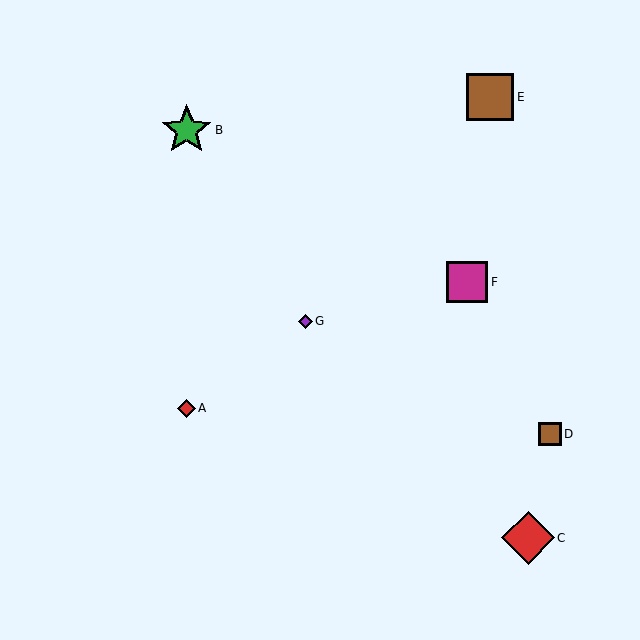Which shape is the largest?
The red diamond (labeled C) is the largest.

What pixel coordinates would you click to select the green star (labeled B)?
Click at (187, 130) to select the green star B.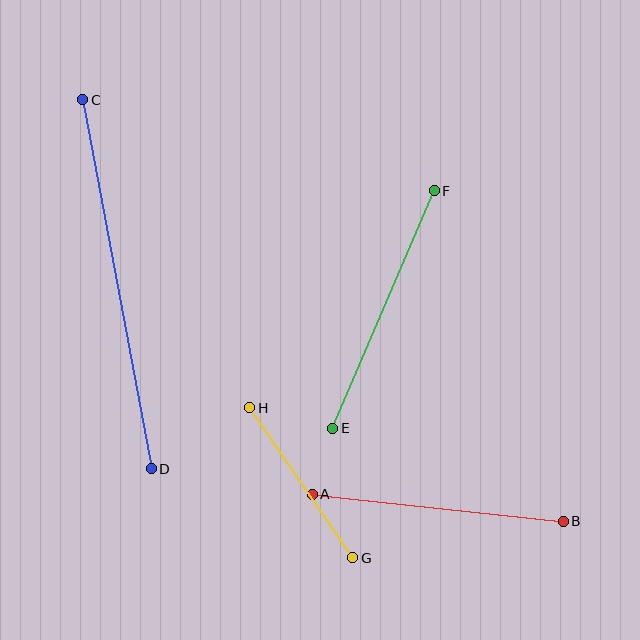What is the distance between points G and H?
The distance is approximately 182 pixels.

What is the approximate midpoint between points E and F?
The midpoint is at approximately (384, 310) pixels.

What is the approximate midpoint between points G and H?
The midpoint is at approximately (301, 483) pixels.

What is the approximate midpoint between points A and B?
The midpoint is at approximately (438, 508) pixels.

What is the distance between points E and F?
The distance is approximately 258 pixels.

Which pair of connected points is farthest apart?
Points C and D are farthest apart.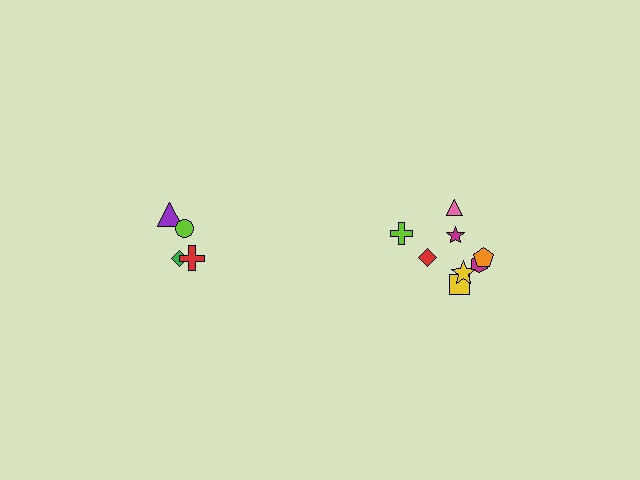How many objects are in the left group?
There are 4 objects.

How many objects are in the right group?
There are 8 objects.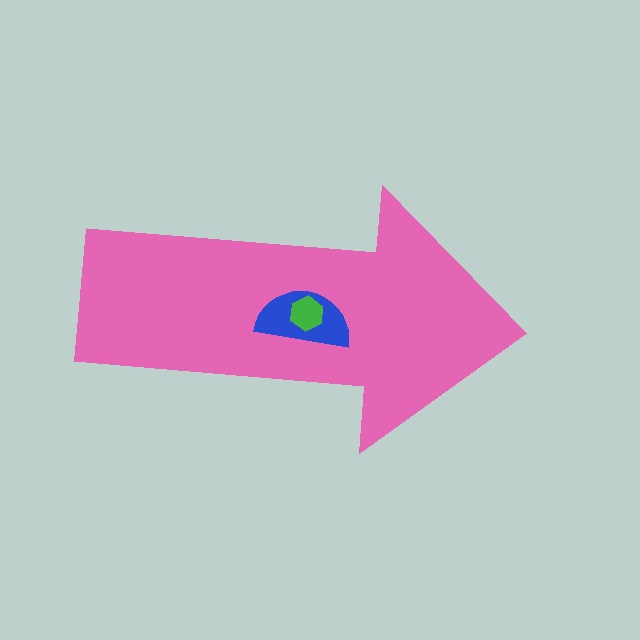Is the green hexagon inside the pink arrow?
Yes.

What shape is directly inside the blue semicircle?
The green hexagon.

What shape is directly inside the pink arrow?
The blue semicircle.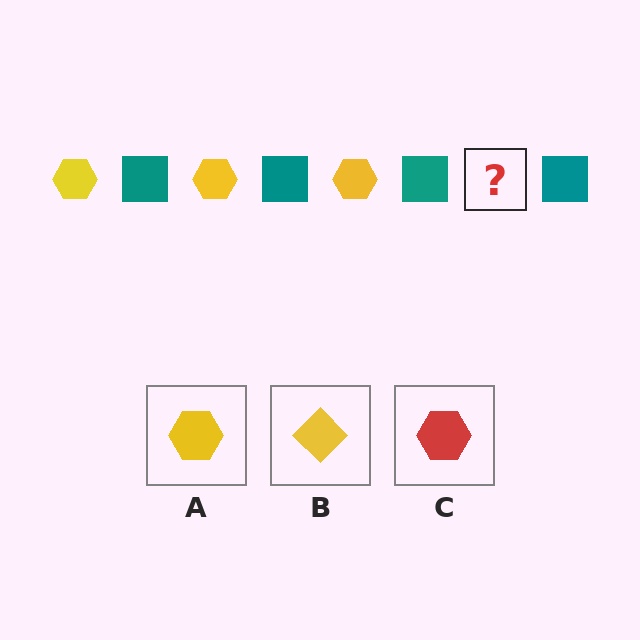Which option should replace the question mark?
Option A.